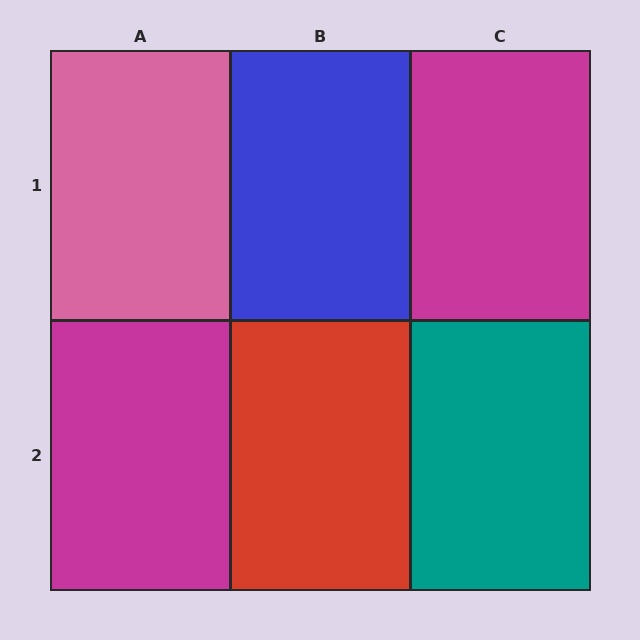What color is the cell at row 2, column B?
Red.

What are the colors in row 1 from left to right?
Pink, blue, magenta.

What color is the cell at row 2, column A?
Magenta.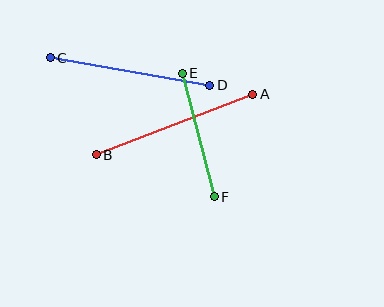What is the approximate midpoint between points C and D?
The midpoint is at approximately (130, 72) pixels.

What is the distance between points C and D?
The distance is approximately 162 pixels.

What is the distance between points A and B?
The distance is approximately 168 pixels.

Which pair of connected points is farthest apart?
Points A and B are farthest apart.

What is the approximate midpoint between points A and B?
The midpoint is at approximately (174, 124) pixels.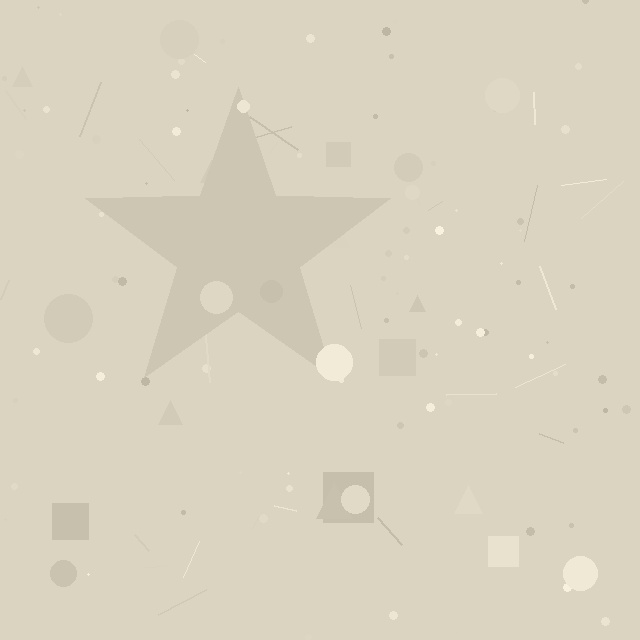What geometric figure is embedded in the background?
A star is embedded in the background.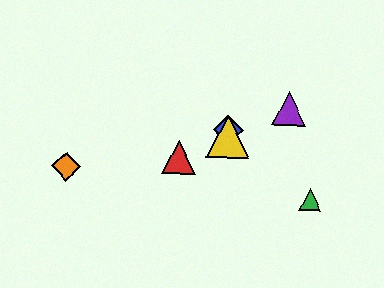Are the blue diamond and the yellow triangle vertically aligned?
Yes, both are at x≈228.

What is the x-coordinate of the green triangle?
The green triangle is at x≈310.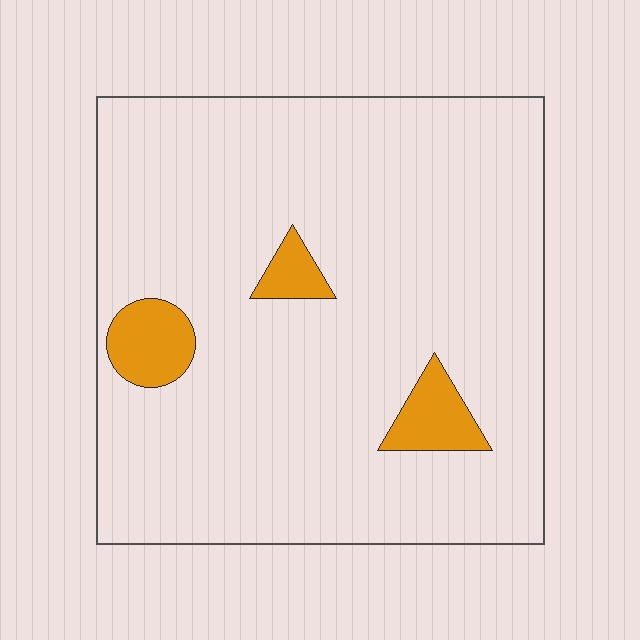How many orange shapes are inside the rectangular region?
3.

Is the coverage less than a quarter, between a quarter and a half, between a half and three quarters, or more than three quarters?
Less than a quarter.